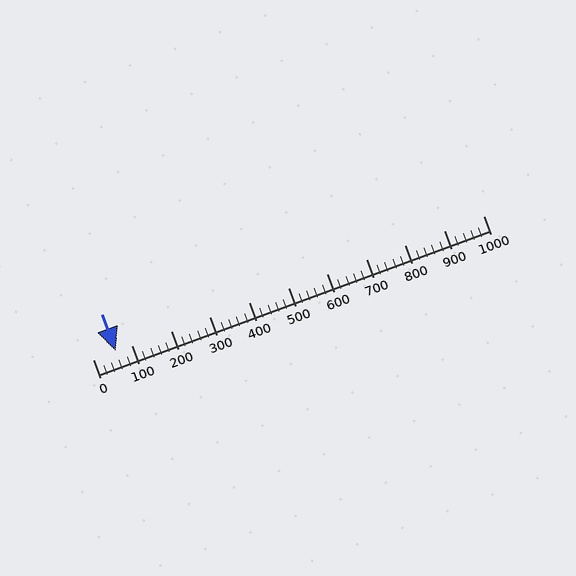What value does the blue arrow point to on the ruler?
The blue arrow points to approximately 60.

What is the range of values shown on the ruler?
The ruler shows values from 0 to 1000.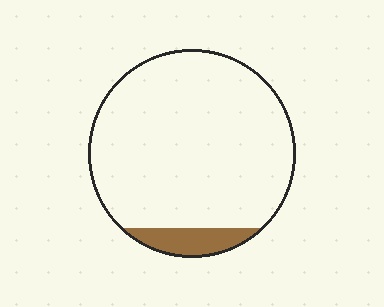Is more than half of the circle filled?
No.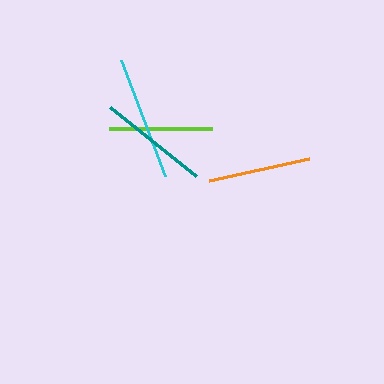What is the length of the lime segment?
The lime segment is approximately 103 pixels long.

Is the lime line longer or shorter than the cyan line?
The cyan line is longer than the lime line.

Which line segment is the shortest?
The lime line is the shortest at approximately 103 pixels.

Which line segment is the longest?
The cyan line is the longest at approximately 125 pixels.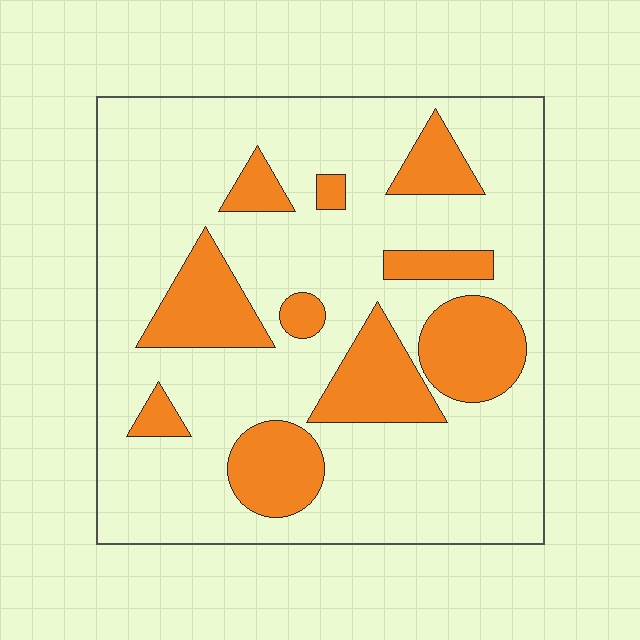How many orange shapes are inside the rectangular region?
10.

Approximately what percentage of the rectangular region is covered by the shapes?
Approximately 25%.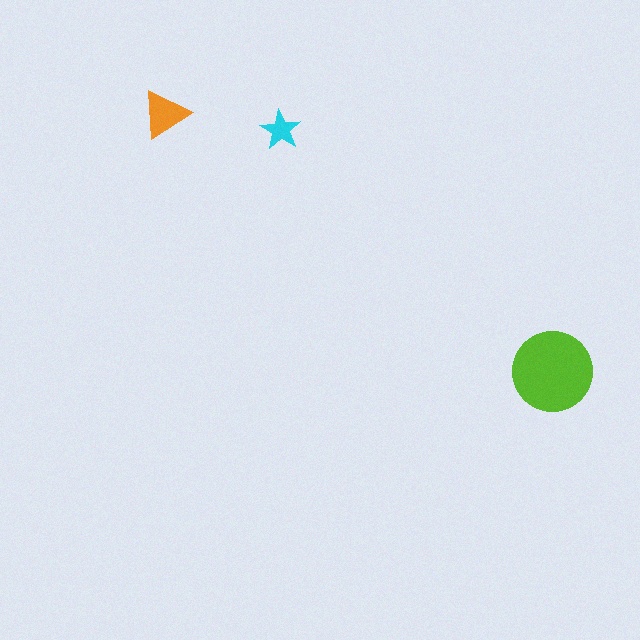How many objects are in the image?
There are 3 objects in the image.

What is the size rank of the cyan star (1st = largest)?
3rd.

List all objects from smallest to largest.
The cyan star, the orange triangle, the lime circle.